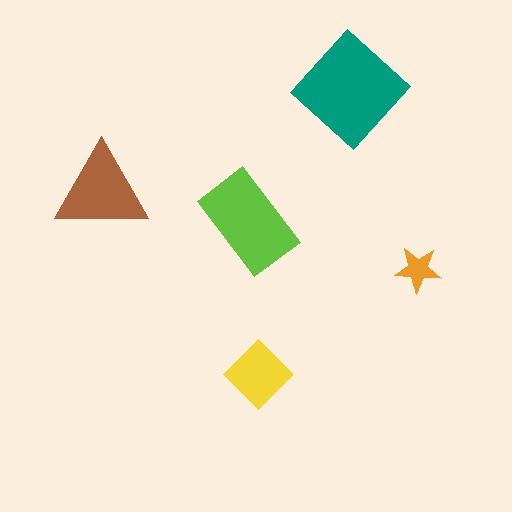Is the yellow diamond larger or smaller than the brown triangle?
Smaller.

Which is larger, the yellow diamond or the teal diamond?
The teal diamond.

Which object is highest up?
The teal diamond is topmost.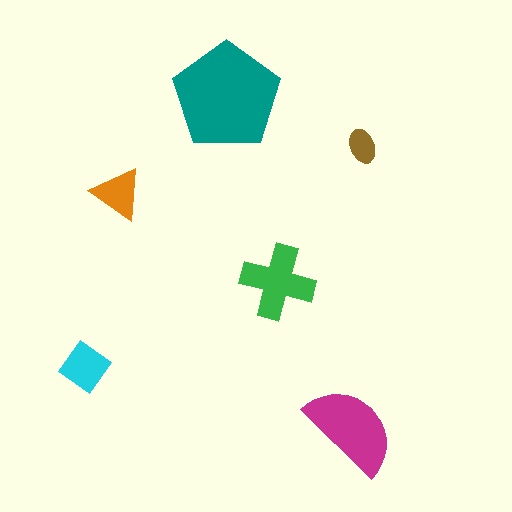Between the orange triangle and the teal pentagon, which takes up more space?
The teal pentagon.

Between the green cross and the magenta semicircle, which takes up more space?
The magenta semicircle.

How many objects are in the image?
There are 6 objects in the image.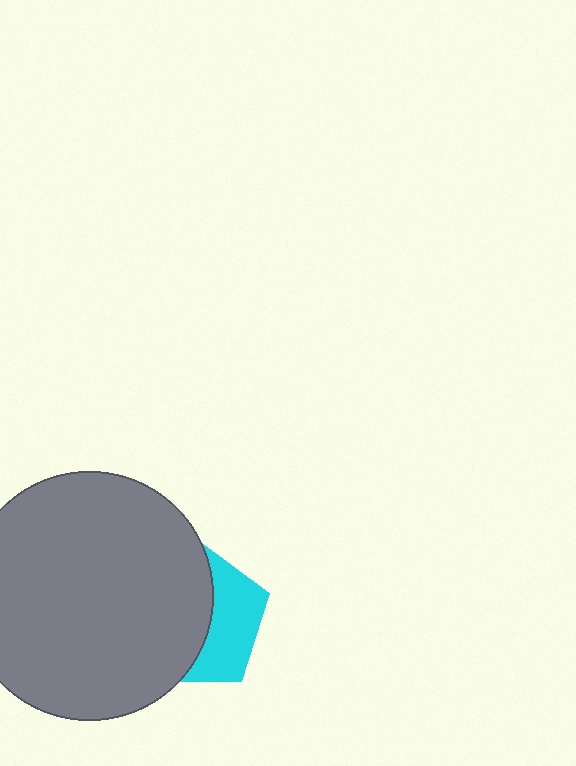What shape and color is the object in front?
The object in front is a gray circle.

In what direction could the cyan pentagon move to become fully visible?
The cyan pentagon could move right. That would shift it out from behind the gray circle entirely.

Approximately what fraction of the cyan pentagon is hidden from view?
Roughly 60% of the cyan pentagon is hidden behind the gray circle.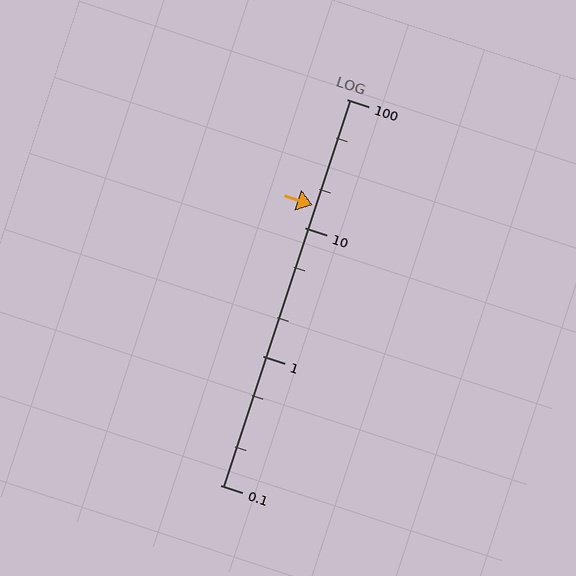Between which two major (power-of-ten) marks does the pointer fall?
The pointer is between 10 and 100.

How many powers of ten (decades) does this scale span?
The scale spans 3 decades, from 0.1 to 100.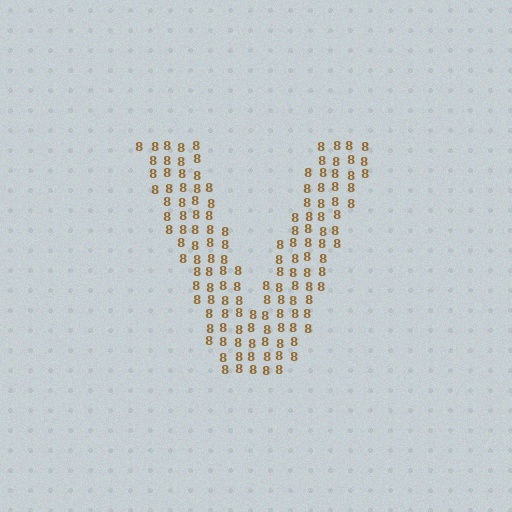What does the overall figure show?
The overall figure shows the letter V.